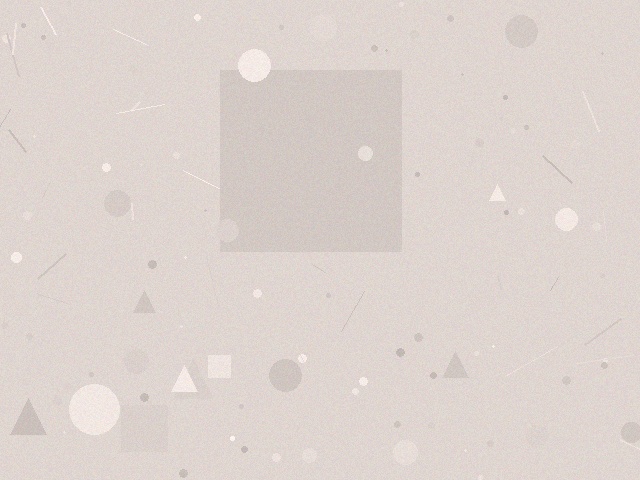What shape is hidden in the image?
A square is hidden in the image.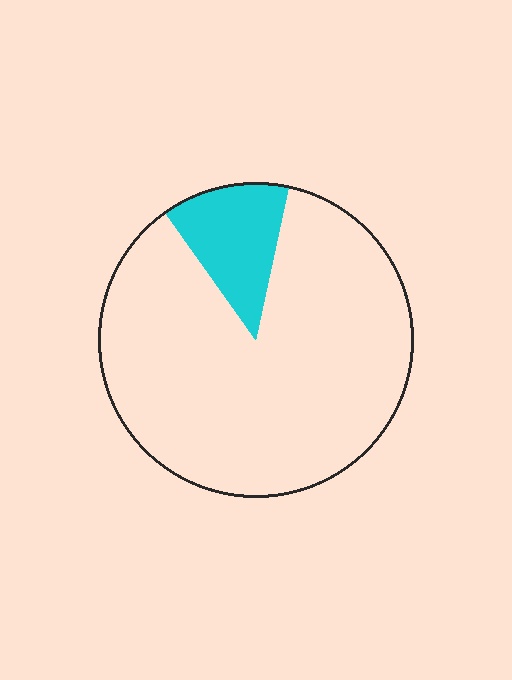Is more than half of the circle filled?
No.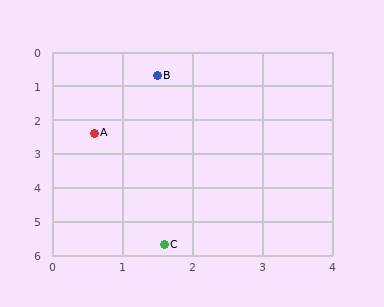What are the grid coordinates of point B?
Point B is at approximately (1.5, 0.7).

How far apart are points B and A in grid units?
Points B and A are about 1.9 grid units apart.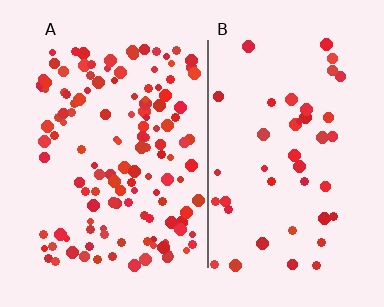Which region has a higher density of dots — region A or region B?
A (the left).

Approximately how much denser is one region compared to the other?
Approximately 3.0× — region A over region B.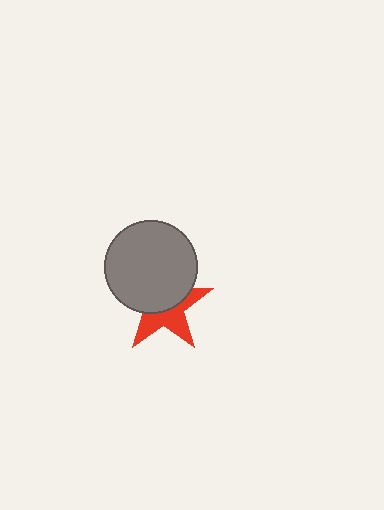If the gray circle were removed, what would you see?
You would see the complete red star.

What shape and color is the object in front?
The object in front is a gray circle.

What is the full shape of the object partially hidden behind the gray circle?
The partially hidden object is a red star.